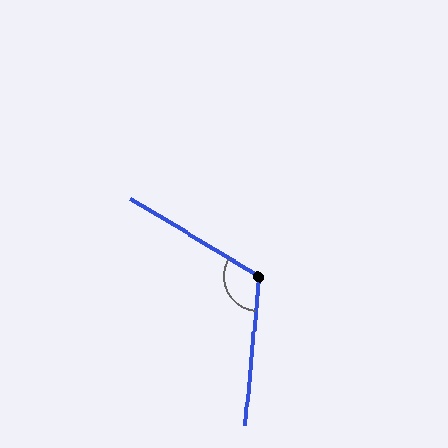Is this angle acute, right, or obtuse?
It is obtuse.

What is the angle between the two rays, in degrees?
Approximately 116 degrees.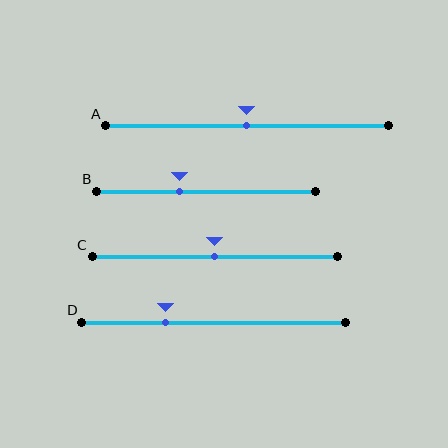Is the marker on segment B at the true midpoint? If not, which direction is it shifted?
No, the marker on segment B is shifted to the left by about 12% of the segment length.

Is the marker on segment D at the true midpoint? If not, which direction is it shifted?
No, the marker on segment D is shifted to the left by about 18% of the segment length.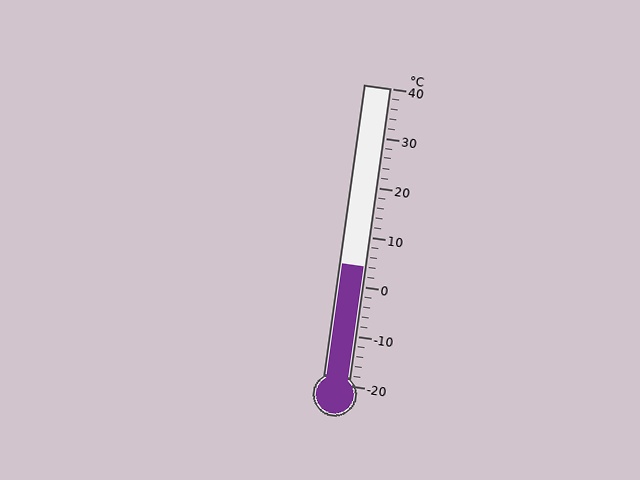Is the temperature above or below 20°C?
The temperature is below 20°C.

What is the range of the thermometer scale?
The thermometer scale ranges from -20°C to 40°C.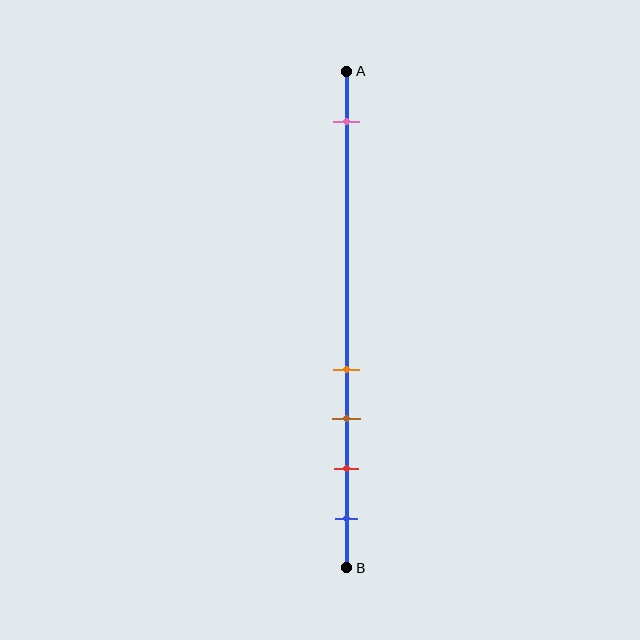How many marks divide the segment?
There are 5 marks dividing the segment.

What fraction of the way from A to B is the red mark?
The red mark is approximately 80% (0.8) of the way from A to B.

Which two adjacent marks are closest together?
The orange and brown marks are the closest adjacent pair.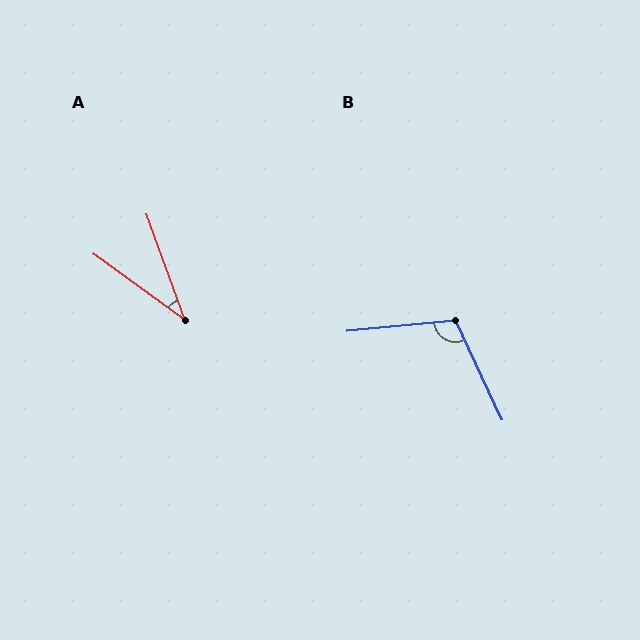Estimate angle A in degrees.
Approximately 34 degrees.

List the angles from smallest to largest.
A (34°), B (110°).